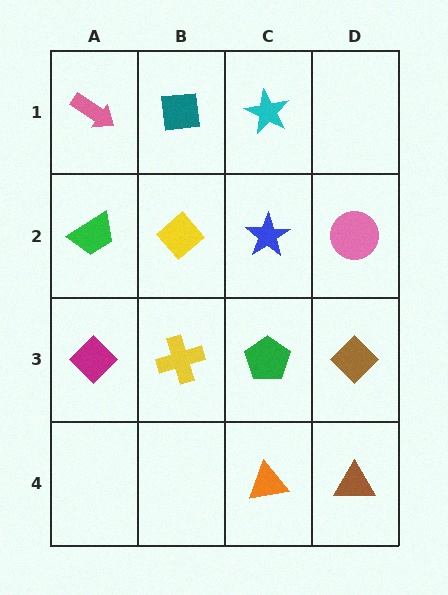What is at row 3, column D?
A brown diamond.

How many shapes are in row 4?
2 shapes.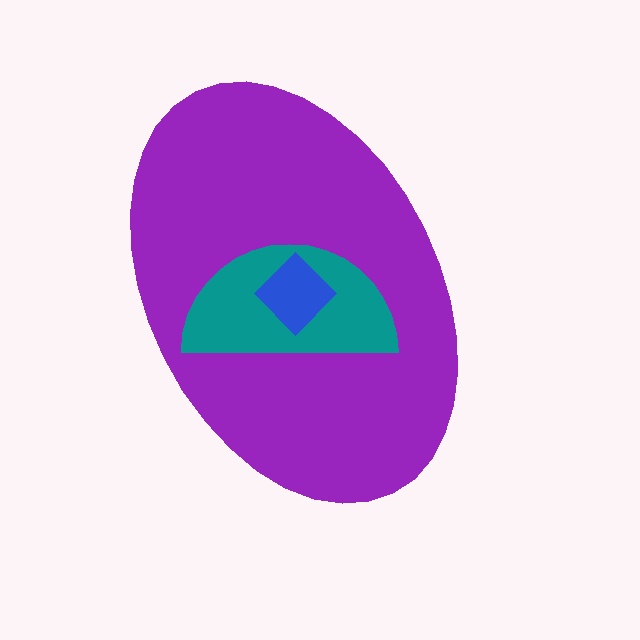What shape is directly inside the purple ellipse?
The teal semicircle.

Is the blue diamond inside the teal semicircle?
Yes.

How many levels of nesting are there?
3.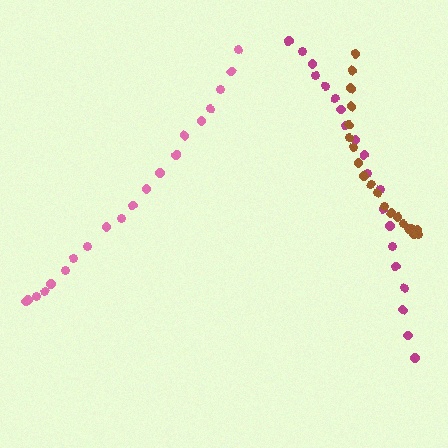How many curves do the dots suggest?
There are 3 distinct paths.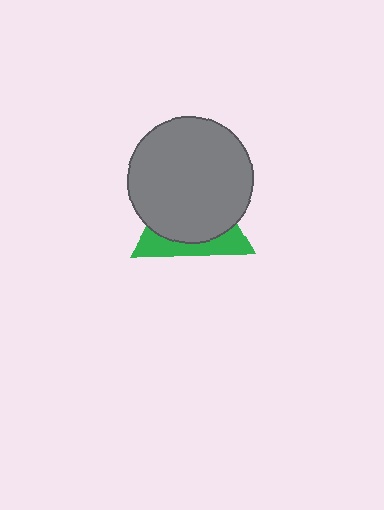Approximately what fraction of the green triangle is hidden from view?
Roughly 69% of the green triangle is hidden behind the gray circle.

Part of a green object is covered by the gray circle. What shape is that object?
It is a triangle.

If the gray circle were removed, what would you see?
You would see the complete green triangle.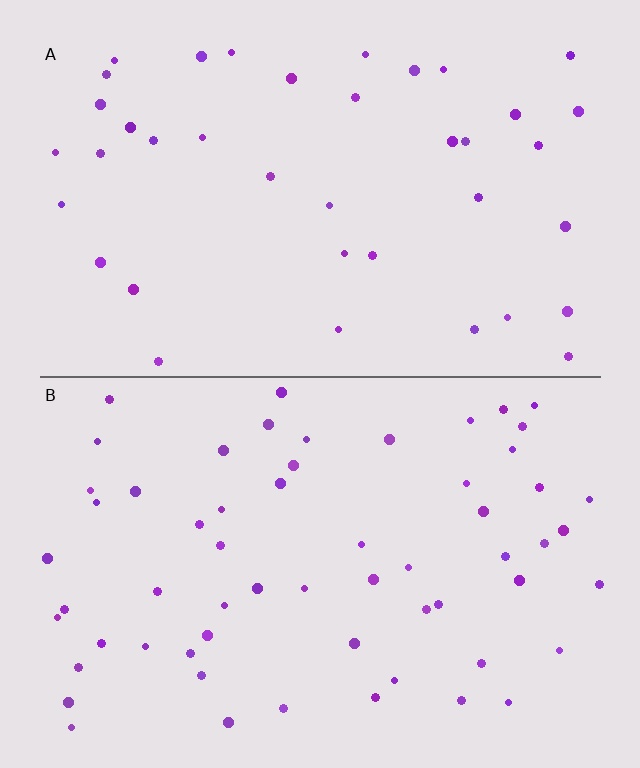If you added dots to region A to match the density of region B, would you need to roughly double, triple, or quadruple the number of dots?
Approximately double.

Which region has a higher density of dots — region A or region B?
B (the bottom).